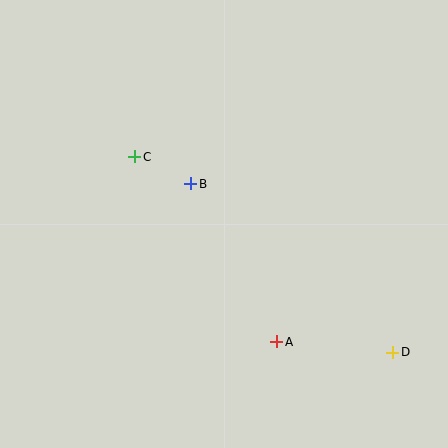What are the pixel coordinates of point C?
Point C is at (135, 157).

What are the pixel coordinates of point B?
Point B is at (191, 184).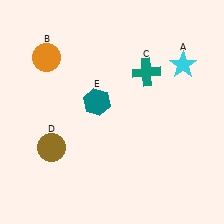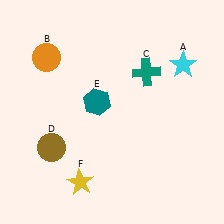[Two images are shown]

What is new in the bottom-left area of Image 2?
A yellow star (F) was added in the bottom-left area of Image 2.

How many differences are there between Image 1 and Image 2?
There is 1 difference between the two images.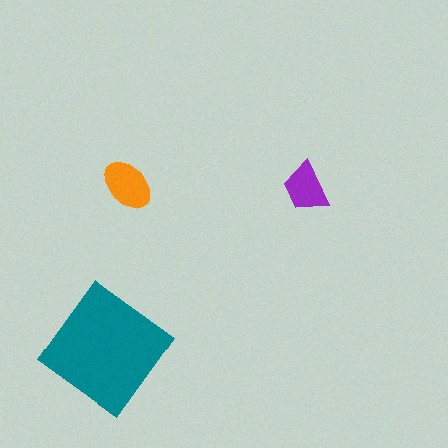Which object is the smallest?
The purple trapezoid.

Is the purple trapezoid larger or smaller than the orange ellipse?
Smaller.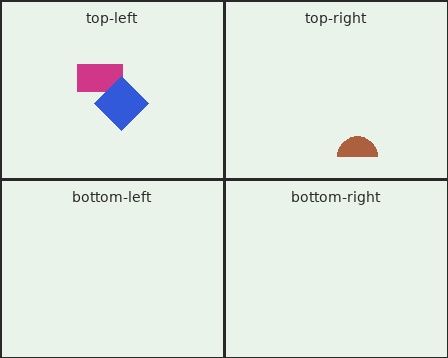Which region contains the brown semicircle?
The top-right region.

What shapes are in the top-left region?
The magenta rectangle, the blue diamond.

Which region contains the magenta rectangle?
The top-left region.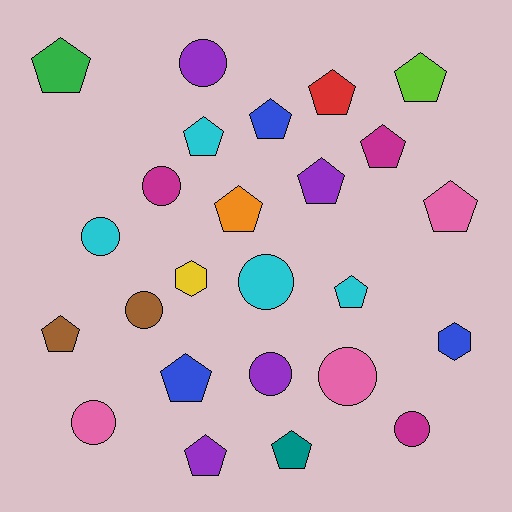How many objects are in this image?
There are 25 objects.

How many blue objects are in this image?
There are 3 blue objects.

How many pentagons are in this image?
There are 14 pentagons.